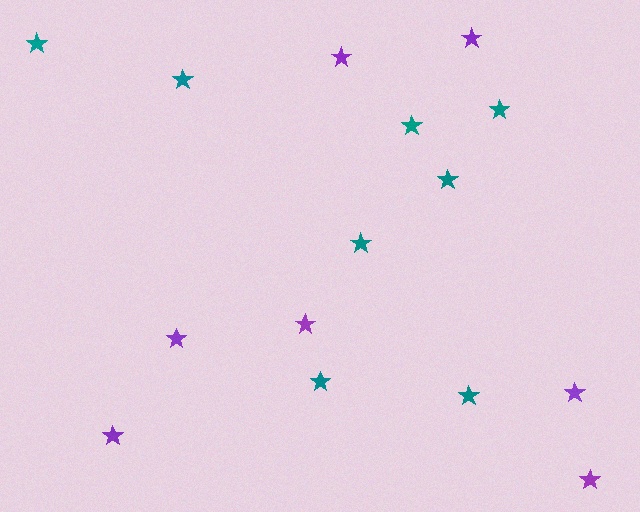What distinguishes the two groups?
There are 2 groups: one group of purple stars (7) and one group of teal stars (8).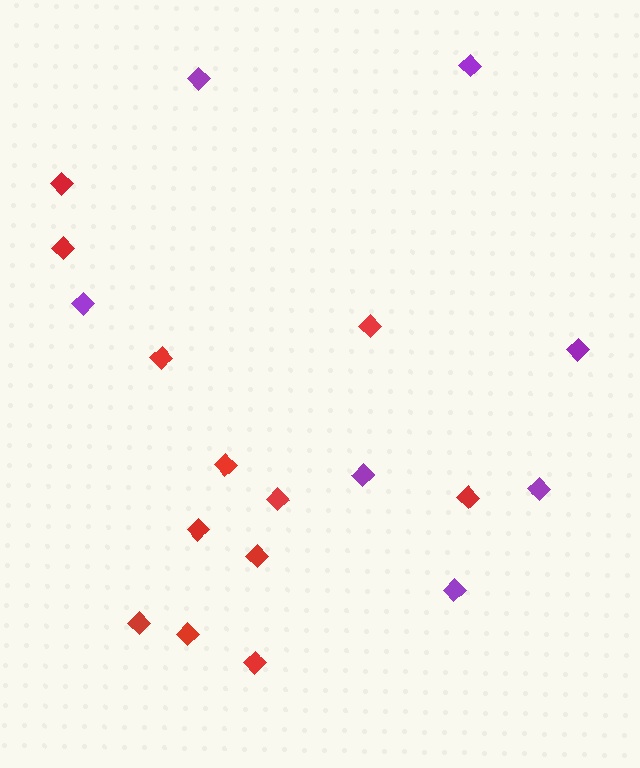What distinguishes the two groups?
There are 2 groups: one group of red diamonds (12) and one group of purple diamonds (7).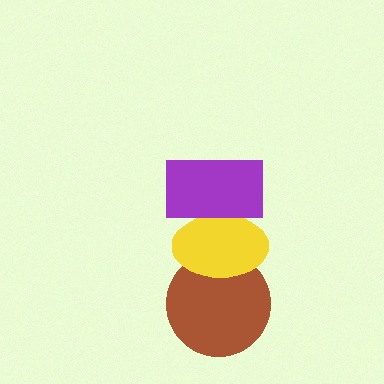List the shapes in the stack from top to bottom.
From top to bottom: the purple rectangle, the yellow ellipse, the brown circle.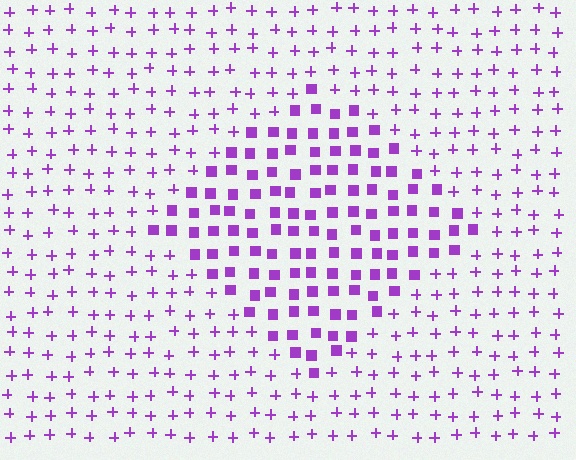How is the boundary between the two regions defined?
The boundary is defined by a change in element shape: squares inside vs. plus signs outside. All elements share the same color and spacing.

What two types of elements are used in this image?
The image uses squares inside the diamond region and plus signs outside it.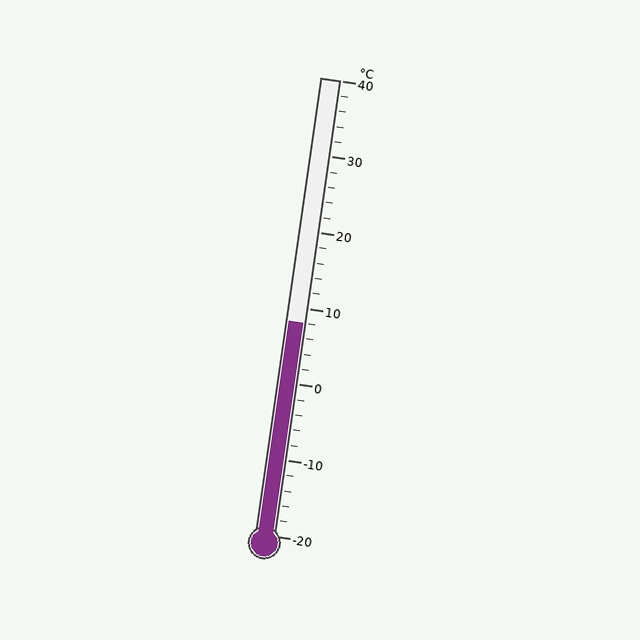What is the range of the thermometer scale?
The thermometer scale ranges from -20°C to 40°C.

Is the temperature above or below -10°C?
The temperature is above -10°C.